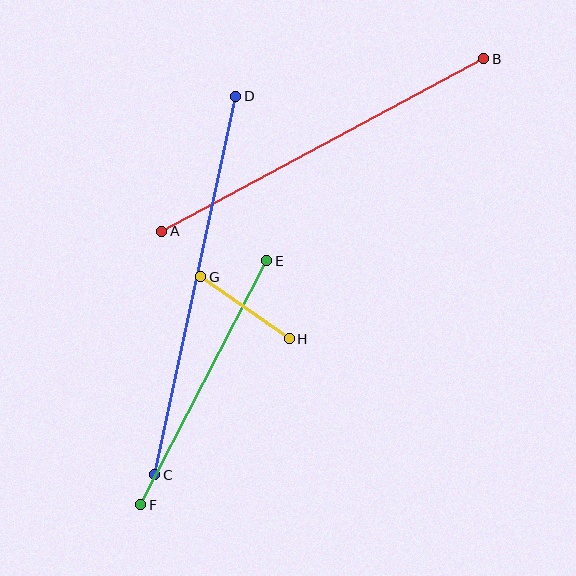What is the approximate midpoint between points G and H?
The midpoint is at approximately (245, 308) pixels.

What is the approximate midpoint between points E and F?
The midpoint is at approximately (204, 383) pixels.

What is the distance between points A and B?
The distance is approximately 366 pixels.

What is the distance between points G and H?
The distance is approximately 108 pixels.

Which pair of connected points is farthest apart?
Points C and D are farthest apart.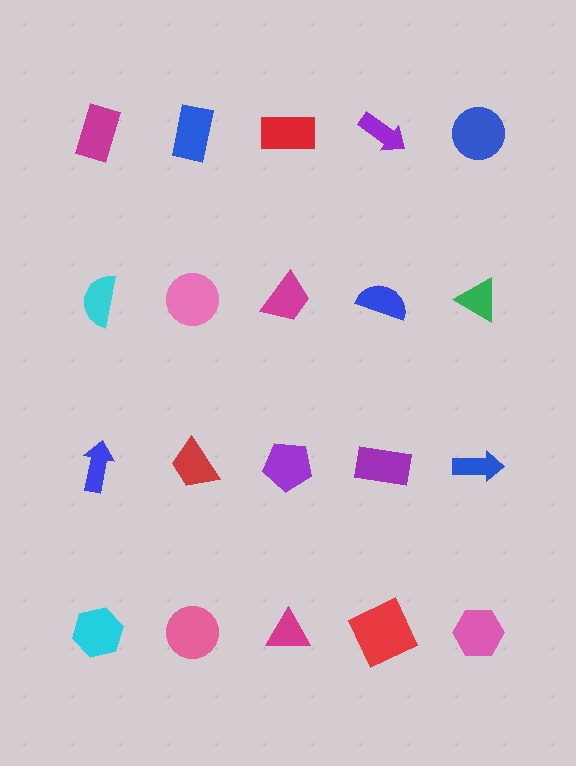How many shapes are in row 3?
5 shapes.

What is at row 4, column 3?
A magenta triangle.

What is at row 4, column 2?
A pink circle.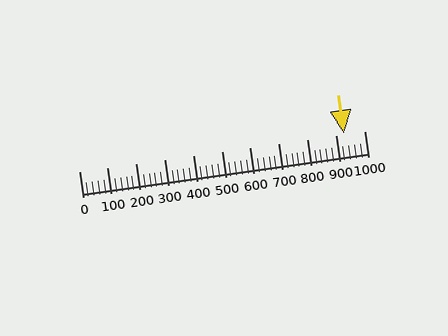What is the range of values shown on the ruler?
The ruler shows values from 0 to 1000.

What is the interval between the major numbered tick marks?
The major tick marks are spaced 100 units apart.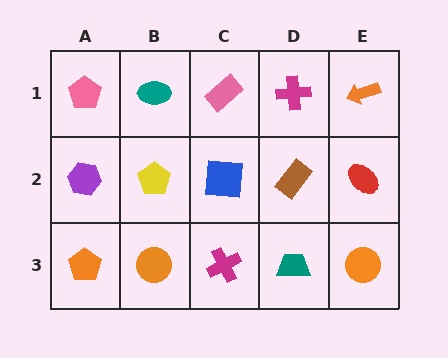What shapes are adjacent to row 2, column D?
A magenta cross (row 1, column D), a teal trapezoid (row 3, column D), a blue square (row 2, column C), a red ellipse (row 2, column E).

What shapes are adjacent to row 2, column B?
A teal ellipse (row 1, column B), an orange circle (row 3, column B), a purple hexagon (row 2, column A), a blue square (row 2, column C).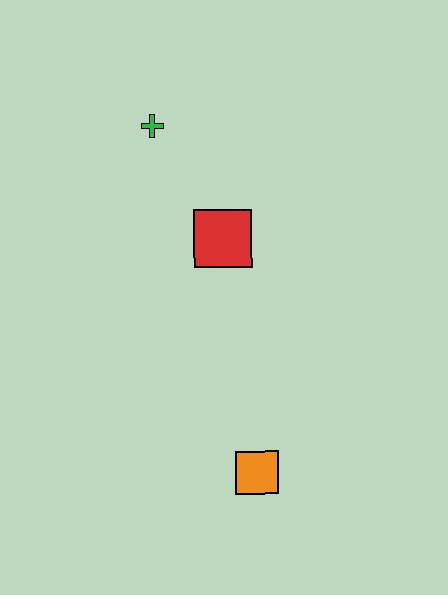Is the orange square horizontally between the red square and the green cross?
No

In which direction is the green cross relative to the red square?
The green cross is above the red square.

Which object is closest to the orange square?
The red square is closest to the orange square.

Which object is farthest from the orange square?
The green cross is farthest from the orange square.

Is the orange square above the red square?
No